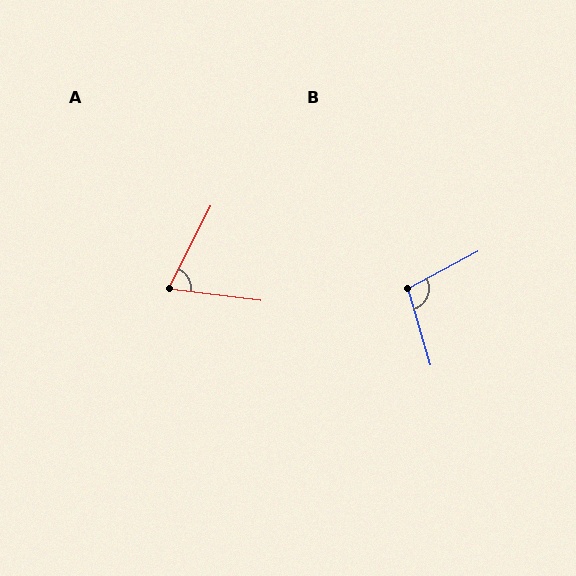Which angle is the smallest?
A, at approximately 70 degrees.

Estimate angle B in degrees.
Approximately 101 degrees.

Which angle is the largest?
B, at approximately 101 degrees.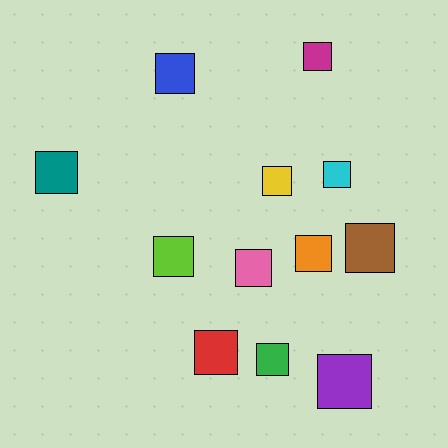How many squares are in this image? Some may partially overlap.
There are 12 squares.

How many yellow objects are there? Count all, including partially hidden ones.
There is 1 yellow object.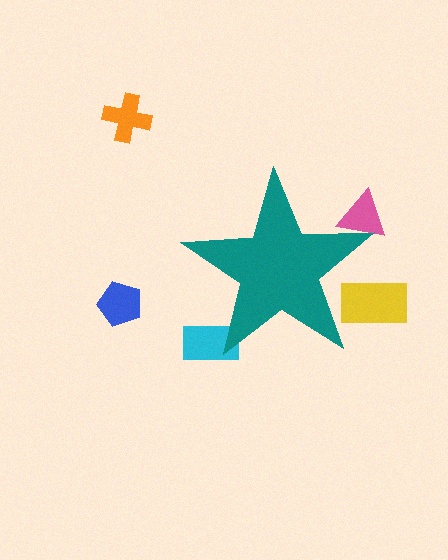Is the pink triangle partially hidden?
Yes, the pink triangle is partially hidden behind the teal star.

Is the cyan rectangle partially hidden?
Yes, the cyan rectangle is partially hidden behind the teal star.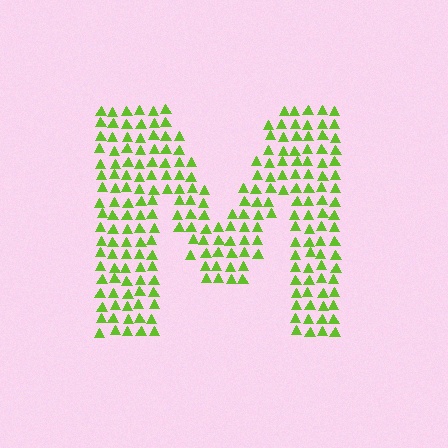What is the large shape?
The large shape is the letter M.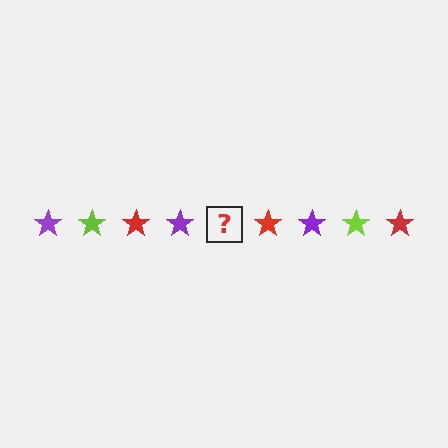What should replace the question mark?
The question mark should be replaced with a lime star.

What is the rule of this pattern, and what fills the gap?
The rule is that the pattern cycles through purple, lime, red stars. The gap should be filled with a lime star.